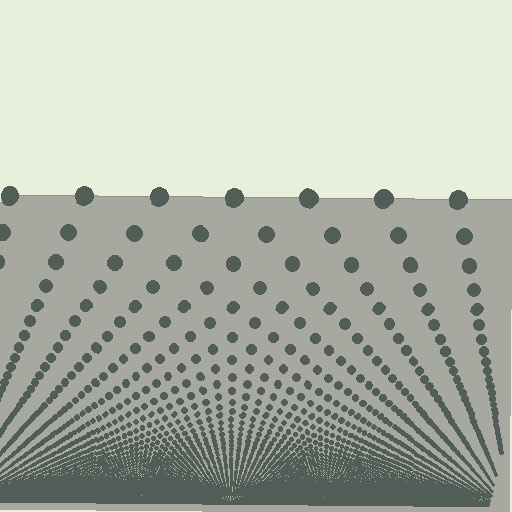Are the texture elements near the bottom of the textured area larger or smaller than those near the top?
Smaller. The gradient is inverted — elements near the bottom are smaller and denser.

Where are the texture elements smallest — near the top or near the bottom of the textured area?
Near the bottom.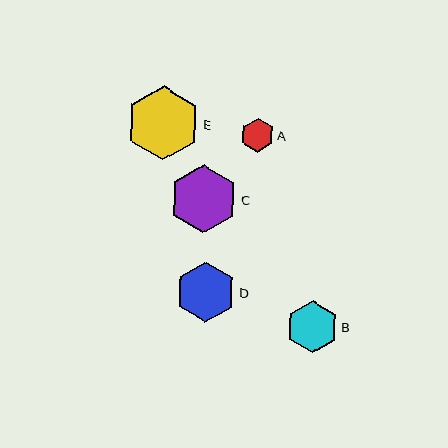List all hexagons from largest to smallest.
From largest to smallest: E, C, D, B, A.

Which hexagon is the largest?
Hexagon E is the largest with a size of approximately 74 pixels.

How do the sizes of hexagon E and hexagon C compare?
Hexagon E and hexagon C are approximately the same size.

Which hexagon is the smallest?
Hexagon A is the smallest with a size of approximately 34 pixels.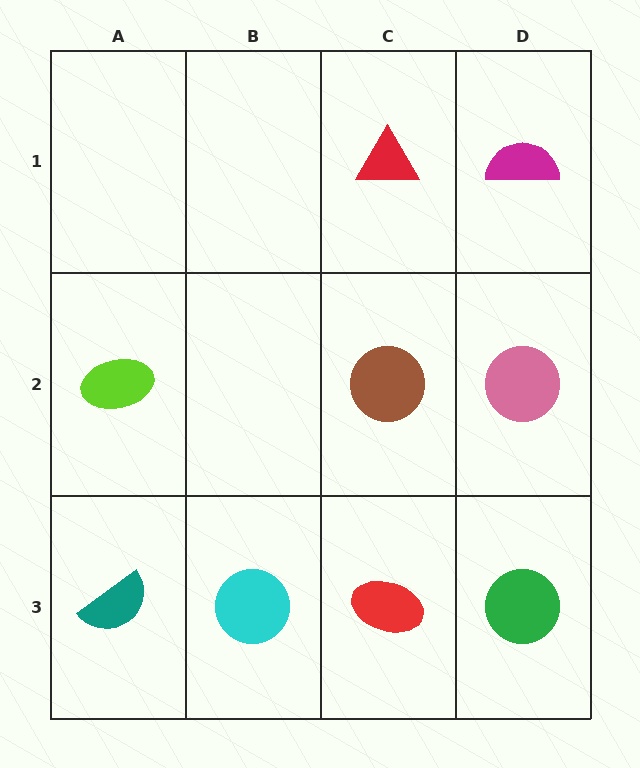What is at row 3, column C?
A red ellipse.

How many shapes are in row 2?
3 shapes.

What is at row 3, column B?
A cyan circle.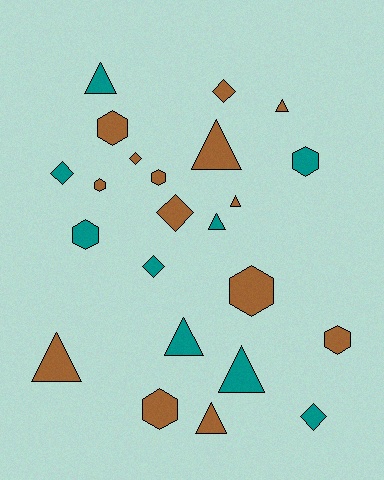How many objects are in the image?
There are 23 objects.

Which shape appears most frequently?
Triangle, with 9 objects.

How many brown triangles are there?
There are 5 brown triangles.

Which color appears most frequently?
Brown, with 14 objects.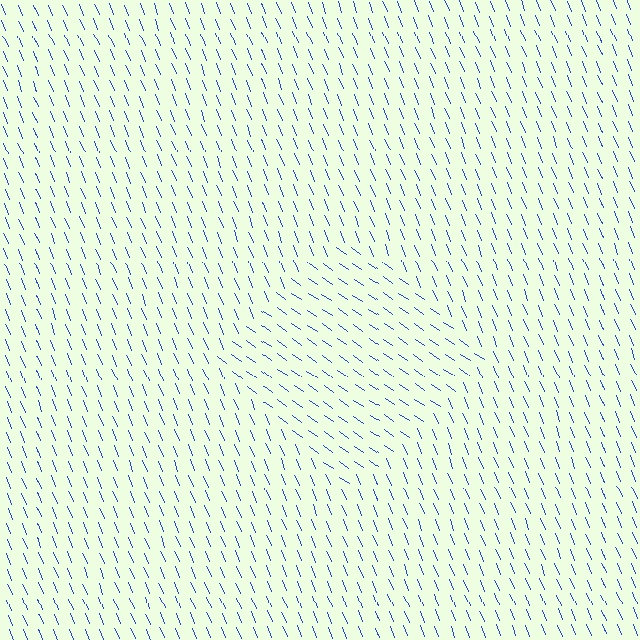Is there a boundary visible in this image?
Yes, there is a texture boundary formed by a change in line orientation.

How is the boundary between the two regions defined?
The boundary is defined purely by a change in line orientation (approximately 33 degrees difference). All lines are the same color and thickness.